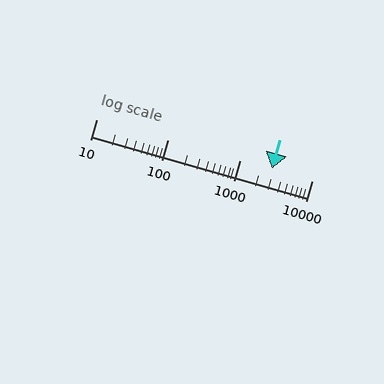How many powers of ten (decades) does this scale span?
The scale spans 3 decades, from 10 to 10000.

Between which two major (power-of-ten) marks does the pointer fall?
The pointer is between 1000 and 10000.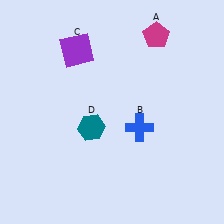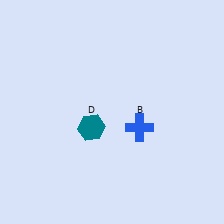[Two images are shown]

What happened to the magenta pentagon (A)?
The magenta pentagon (A) was removed in Image 2. It was in the top-right area of Image 1.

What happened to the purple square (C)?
The purple square (C) was removed in Image 2. It was in the top-left area of Image 1.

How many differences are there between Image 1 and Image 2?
There are 2 differences between the two images.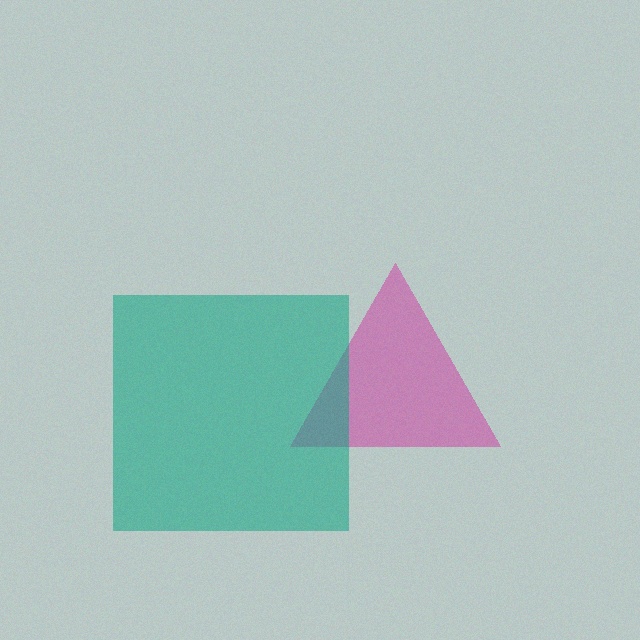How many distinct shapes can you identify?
There are 2 distinct shapes: a magenta triangle, a teal square.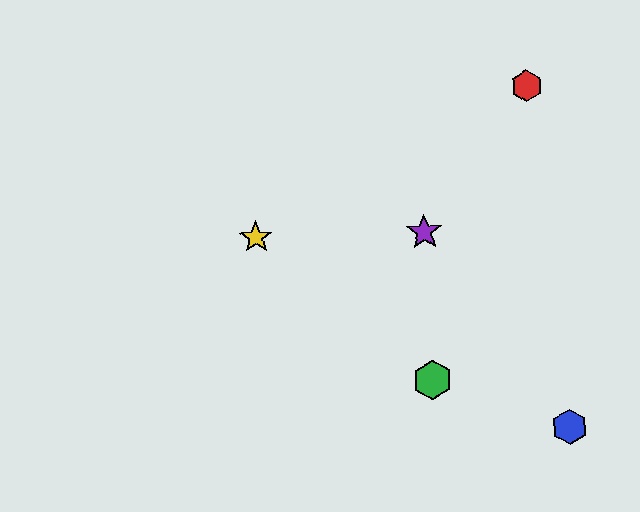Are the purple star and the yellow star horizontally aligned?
Yes, both are at y≈232.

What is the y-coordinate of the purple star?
The purple star is at y≈232.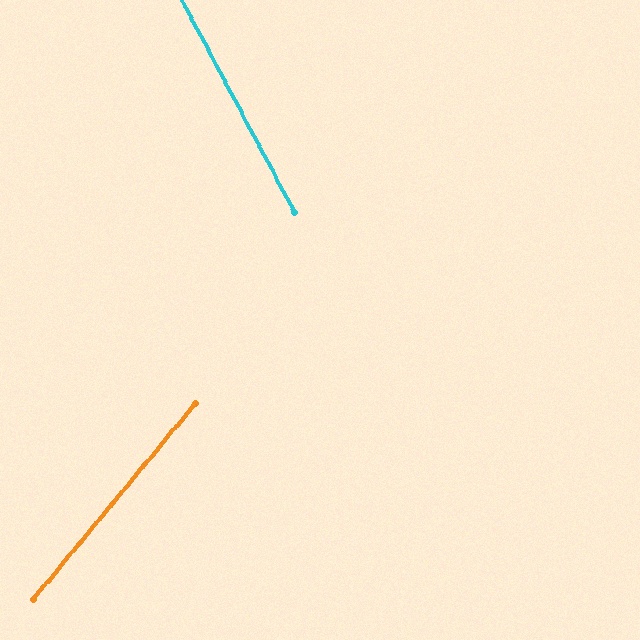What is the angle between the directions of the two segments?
Approximately 67 degrees.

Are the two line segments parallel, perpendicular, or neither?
Neither parallel nor perpendicular — they differ by about 67°.